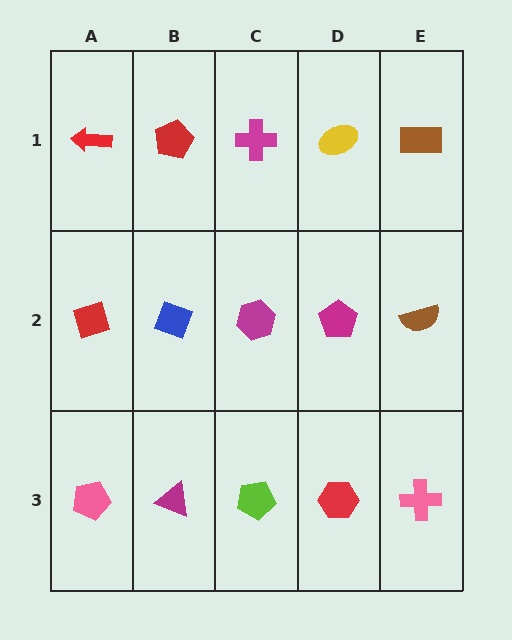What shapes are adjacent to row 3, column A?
A red diamond (row 2, column A), a magenta triangle (row 3, column B).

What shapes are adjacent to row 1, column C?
A magenta hexagon (row 2, column C), a red pentagon (row 1, column B), a yellow ellipse (row 1, column D).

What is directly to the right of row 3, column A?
A magenta triangle.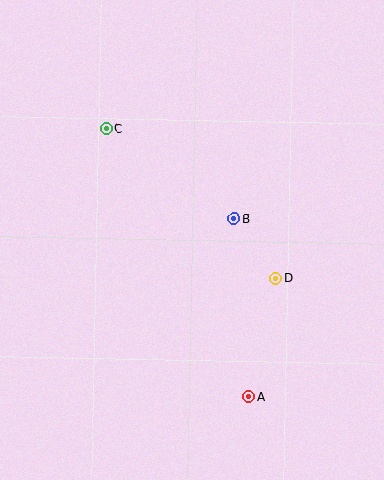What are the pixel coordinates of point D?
Point D is at (276, 278).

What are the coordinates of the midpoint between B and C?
The midpoint between B and C is at (170, 174).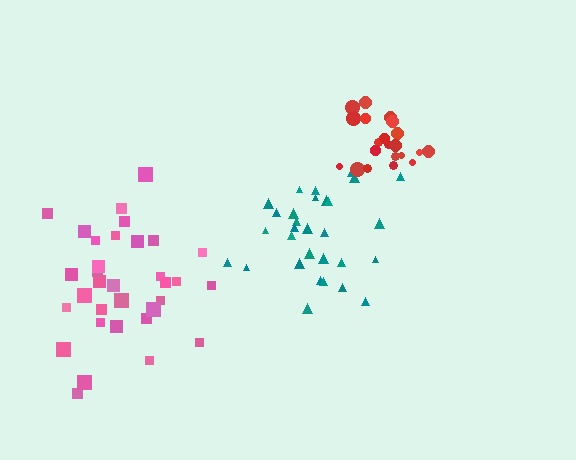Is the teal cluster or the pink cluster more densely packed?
Teal.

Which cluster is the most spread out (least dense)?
Pink.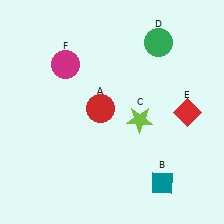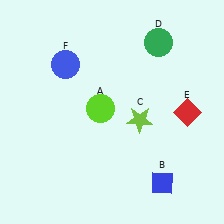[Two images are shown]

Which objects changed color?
A changed from red to lime. B changed from teal to blue. F changed from magenta to blue.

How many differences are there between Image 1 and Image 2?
There are 3 differences between the two images.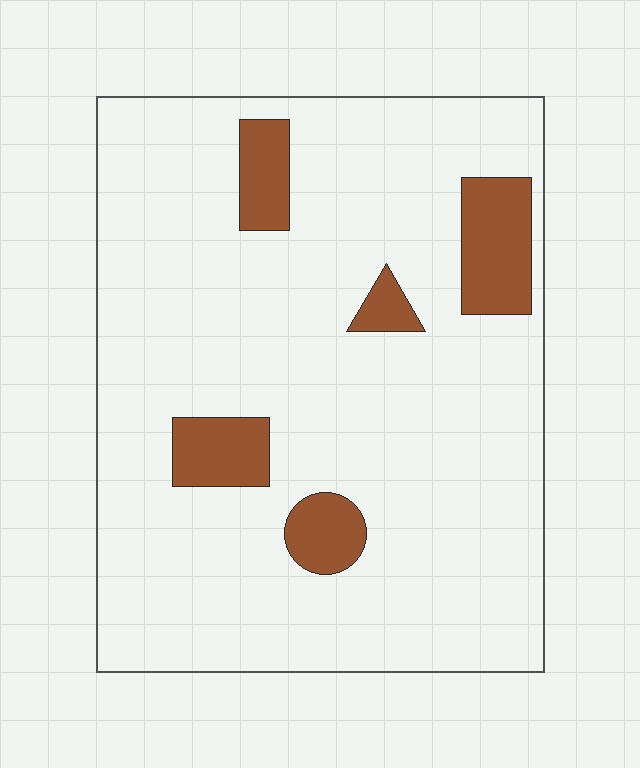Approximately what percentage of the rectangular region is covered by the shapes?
Approximately 10%.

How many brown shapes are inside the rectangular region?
5.